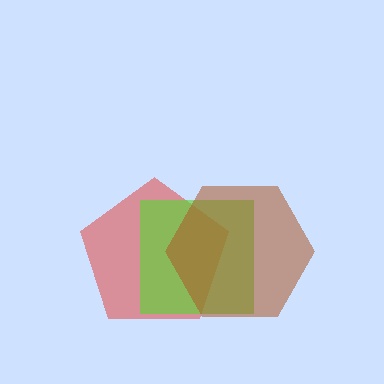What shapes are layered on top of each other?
The layered shapes are: a red pentagon, a lime square, a brown hexagon.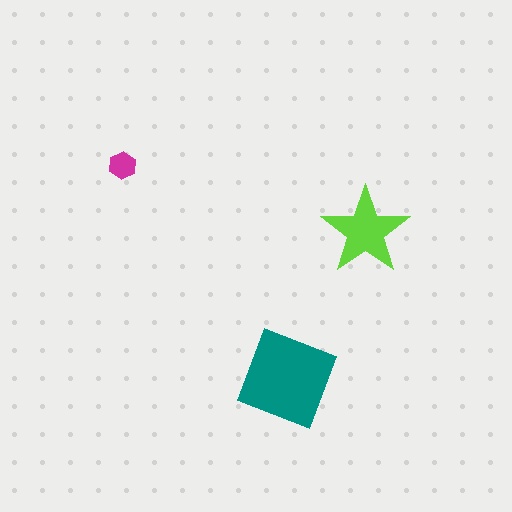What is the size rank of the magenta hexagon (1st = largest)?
3rd.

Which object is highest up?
The magenta hexagon is topmost.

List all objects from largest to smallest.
The teal diamond, the lime star, the magenta hexagon.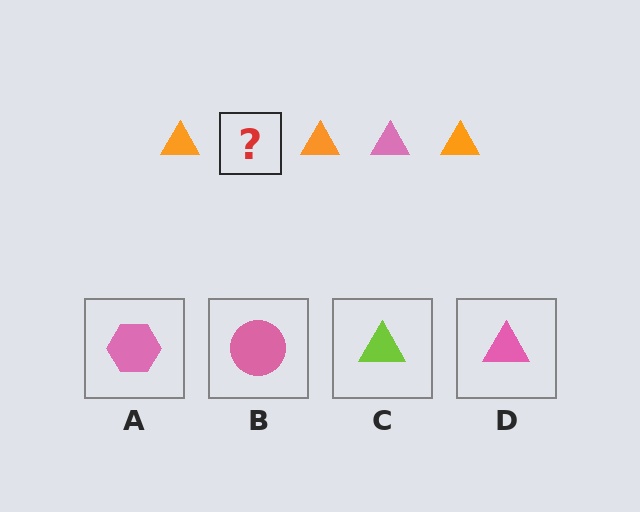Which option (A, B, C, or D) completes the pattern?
D.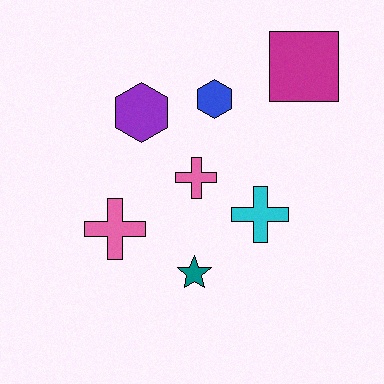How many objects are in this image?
There are 7 objects.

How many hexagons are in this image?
There are 2 hexagons.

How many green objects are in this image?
There are no green objects.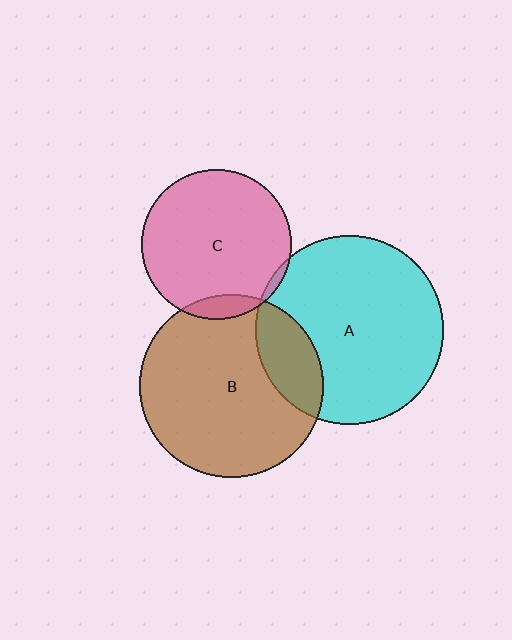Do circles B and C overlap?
Yes.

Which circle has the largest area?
Circle A (cyan).